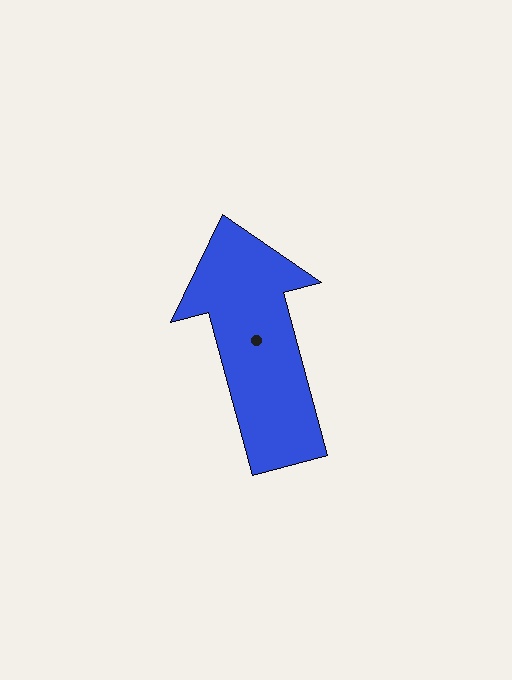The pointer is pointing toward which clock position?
Roughly 11 o'clock.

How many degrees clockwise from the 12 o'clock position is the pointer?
Approximately 345 degrees.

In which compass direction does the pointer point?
North.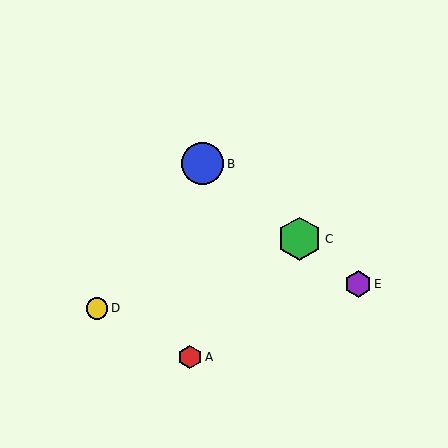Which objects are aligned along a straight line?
Objects B, C, E are aligned along a straight line.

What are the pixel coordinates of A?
Object A is at (190, 357).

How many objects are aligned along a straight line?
3 objects (B, C, E) are aligned along a straight line.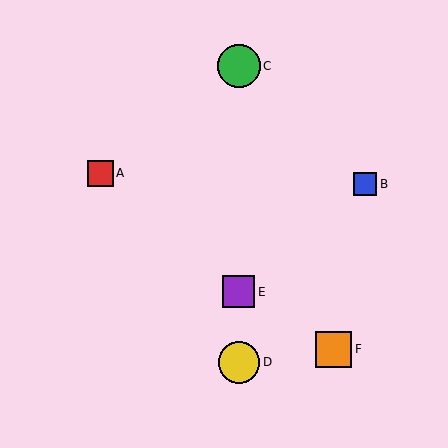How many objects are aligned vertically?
3 objects (C, D, E) are aligned vertically.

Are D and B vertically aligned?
No, D is at x≈239 and B is at x≈365.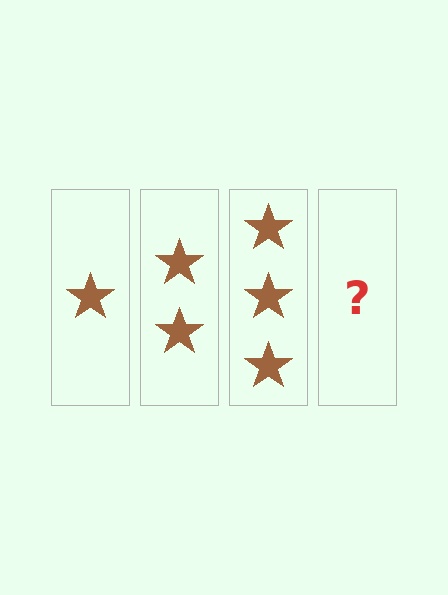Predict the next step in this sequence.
The next step is 4 stars.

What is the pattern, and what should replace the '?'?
The pattern is that each step adds one more star. The '?' should be 4 stars.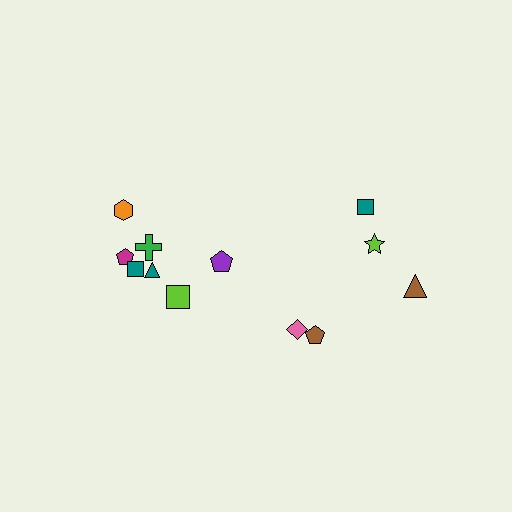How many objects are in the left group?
There are 7 objects.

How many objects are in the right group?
There are 5 objects.